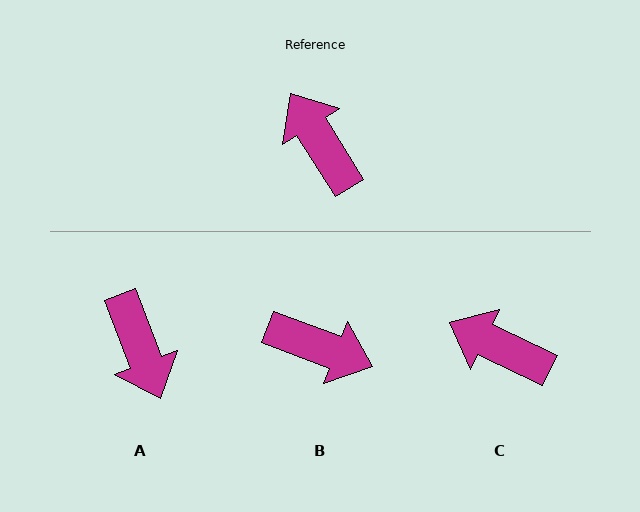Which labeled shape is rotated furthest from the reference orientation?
A, about 169 degrees away.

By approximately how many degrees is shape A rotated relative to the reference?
Approximately 169 degrees counter-clockwise.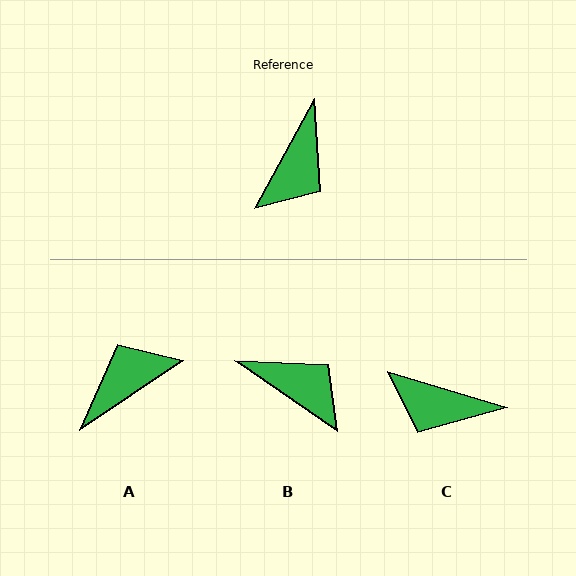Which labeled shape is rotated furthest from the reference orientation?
A, about 152 degrees away.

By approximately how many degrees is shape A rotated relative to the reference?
Approximately 152 degrees counter-clockwise.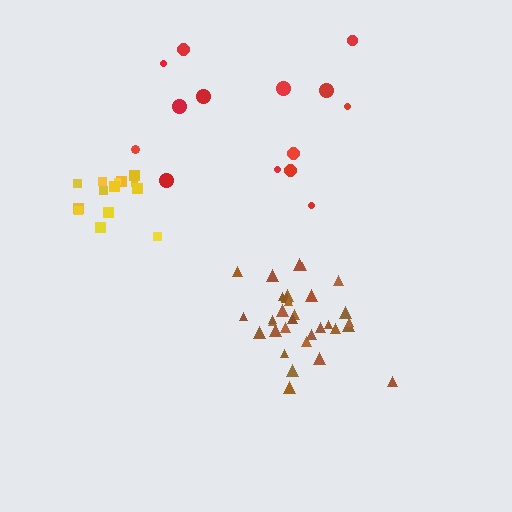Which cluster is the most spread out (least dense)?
Red.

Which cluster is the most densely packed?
Brown.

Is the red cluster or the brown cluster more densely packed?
Brown.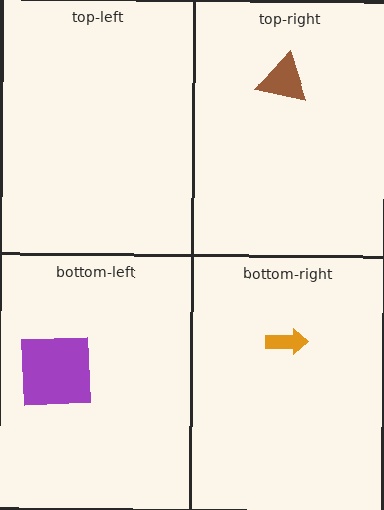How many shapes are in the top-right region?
1.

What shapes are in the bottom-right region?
The orange arrow.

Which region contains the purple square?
The bottom-left region.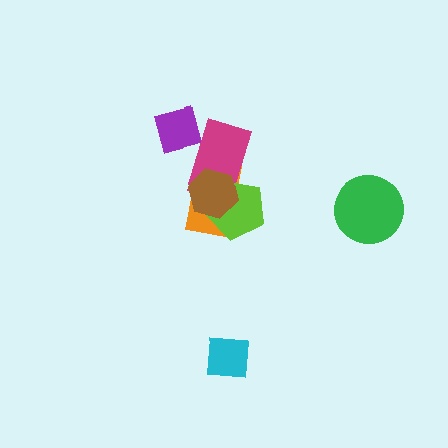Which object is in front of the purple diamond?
The magenta rectangle is in front of the purple diamond.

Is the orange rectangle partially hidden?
Yes, it is partially covered by another shape.